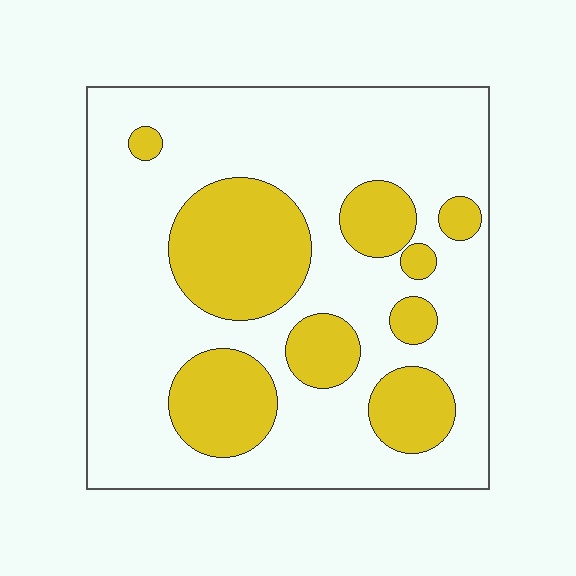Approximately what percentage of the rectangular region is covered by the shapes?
Approximately 30%.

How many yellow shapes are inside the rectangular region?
9.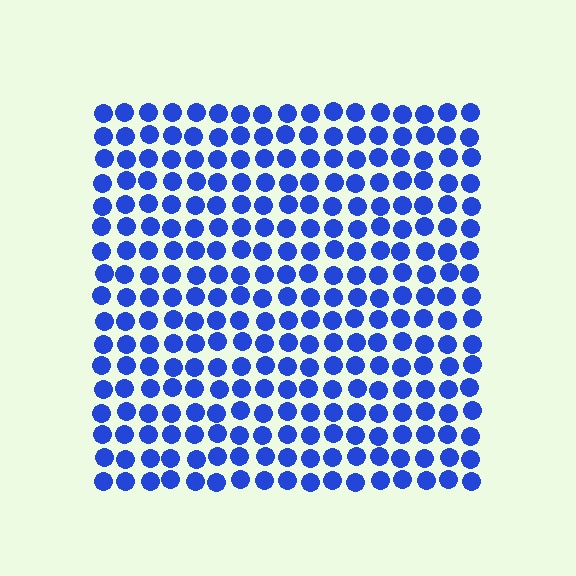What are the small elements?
The small elements are circles.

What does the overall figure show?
The overall figure shows a square.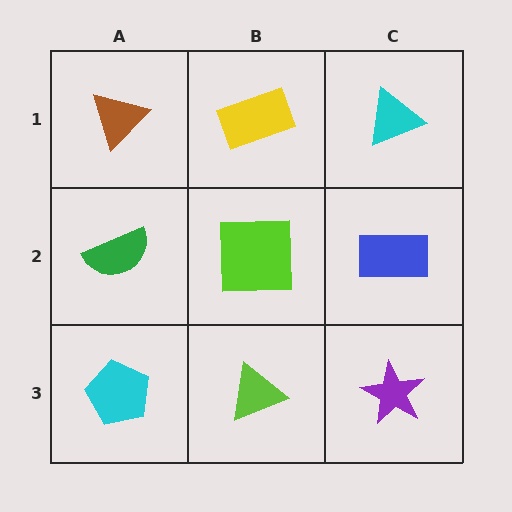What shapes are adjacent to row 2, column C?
A cyan triangle (row 1, column C), a purple star (row 3, column C), a lime square (row 2, column B).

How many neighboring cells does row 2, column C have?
3.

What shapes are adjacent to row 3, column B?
A lime square (row 2, column B), a cyan pentagon (row 3, column A), a purple star (row 3, column C).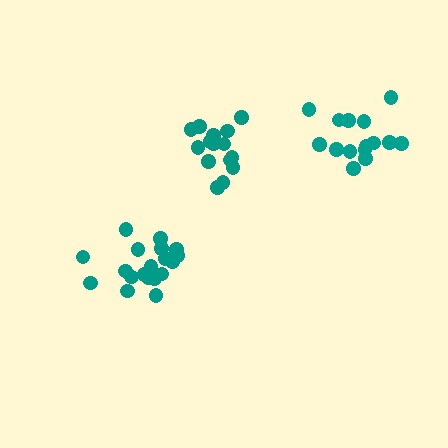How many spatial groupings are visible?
There are 3 spatial groupings.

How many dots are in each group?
Group 1: 15 dots, Group 2: 15 dots, Group 3: 20 dots (50 total).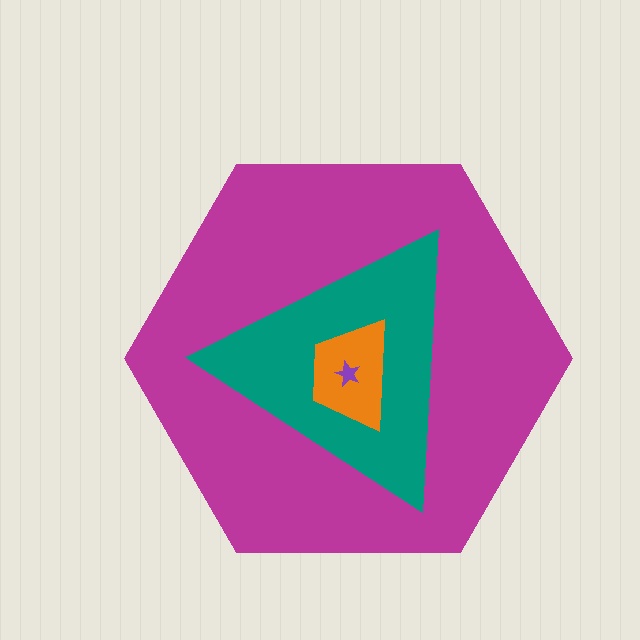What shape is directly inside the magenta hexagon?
The teal triangle.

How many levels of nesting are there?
4.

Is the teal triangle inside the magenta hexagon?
Yes.